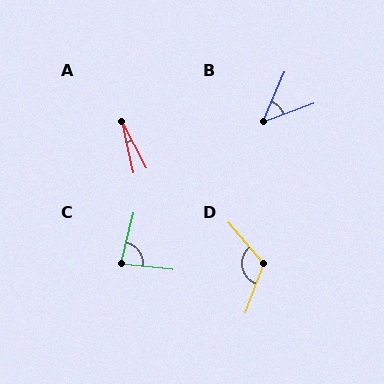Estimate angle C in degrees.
Approximately 83 degrees.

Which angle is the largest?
D, at approximately 119 degrees.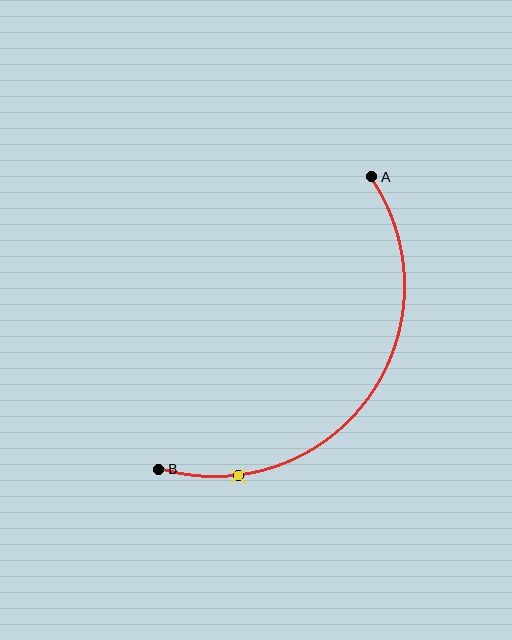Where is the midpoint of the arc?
The arc midpoint is the point on the curve farthest from the straight line joining A and B. It sits below and to the right of that line.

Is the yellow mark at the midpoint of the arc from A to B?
No. The yellow mark lies on the arc but is closer to endpoint B. The arc midpoint would be at the point on the curve equidistant along the arc from both A and B.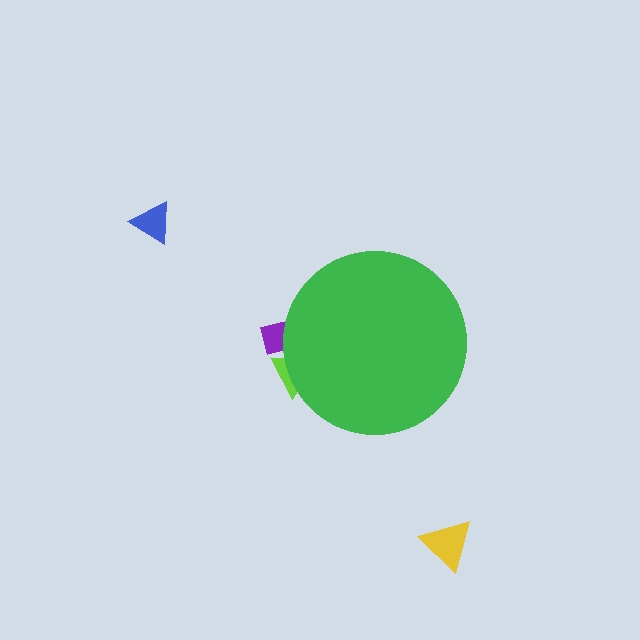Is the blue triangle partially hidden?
No, the blue triangle is fully visible.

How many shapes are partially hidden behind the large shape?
2 shapes are partially hidden.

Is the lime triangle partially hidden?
Yes, the lime triangle is partially hidden behind the green circle.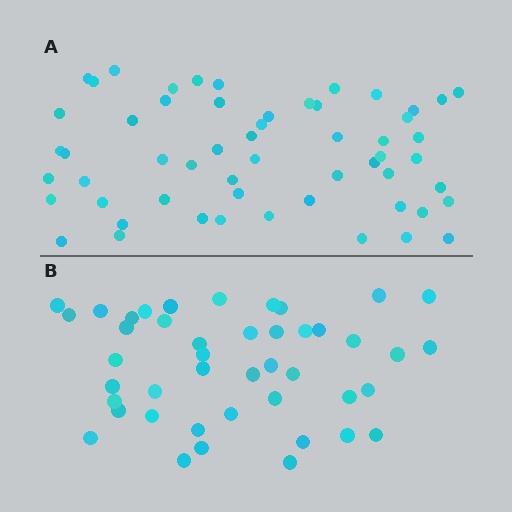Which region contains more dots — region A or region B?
Region A (the top region) has more dots.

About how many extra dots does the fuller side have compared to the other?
Region A has roughly 12 or so more dots than region B.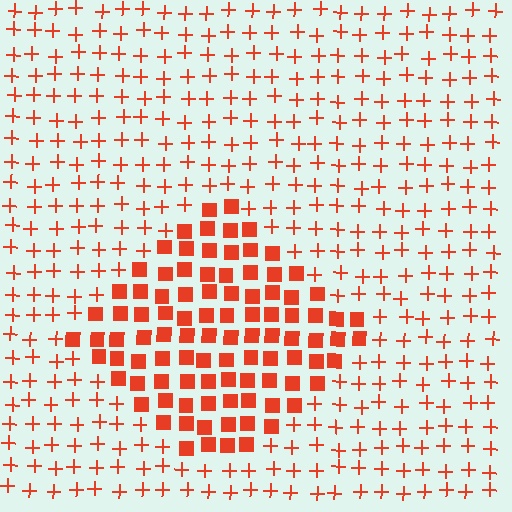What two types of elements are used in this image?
The image uses squares inside the diamond region and plus signs outside it.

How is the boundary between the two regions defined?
The boundary is defined by a change in element shape: squares inside vs. plus signs outside. All elements share the same color and spacing.